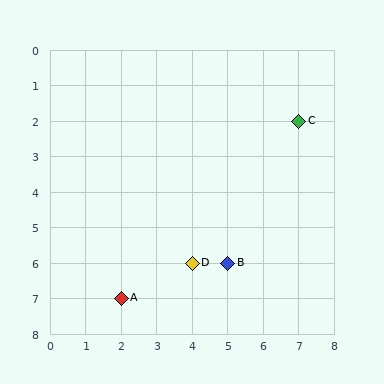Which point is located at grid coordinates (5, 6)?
Point B is at (5, 6).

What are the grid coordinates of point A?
Point A is at grid coordinates (2, 7).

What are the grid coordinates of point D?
Point D is at grid coordinates (4, 6).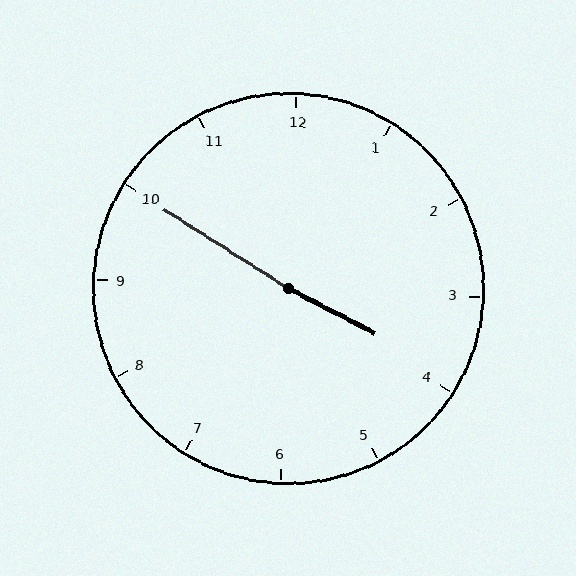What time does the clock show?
3:50.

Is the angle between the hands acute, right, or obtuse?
It is obtuse.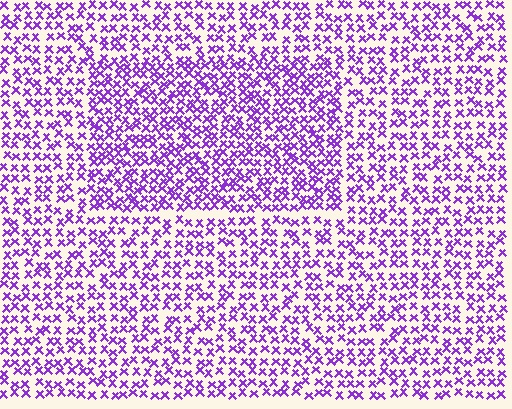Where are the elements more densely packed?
The elements are more densely packed inside the rectangle boundary.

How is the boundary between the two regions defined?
The boundary is defined by a change in element density (approximately 1.5x ratio). All elements are the same color, size, and shape.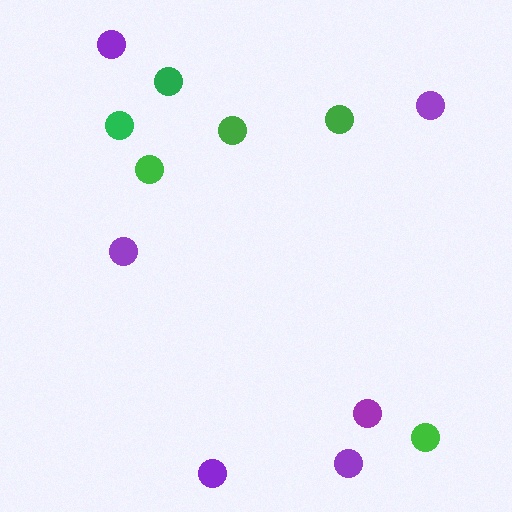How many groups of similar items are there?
There are 2 groups: one group of green circles (6) and one group of purple circles (6).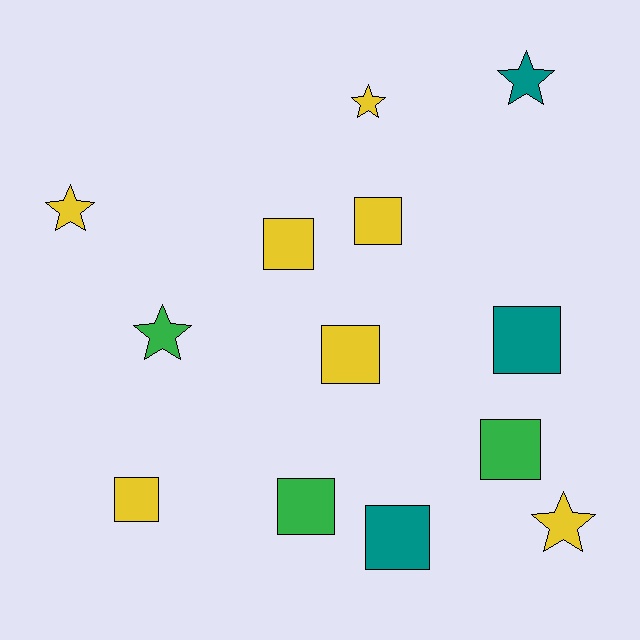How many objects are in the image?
There are 13 objects.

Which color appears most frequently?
Yellow, with 7 objects.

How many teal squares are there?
There are 2 teal squares.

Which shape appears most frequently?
Square, with 8 objects.